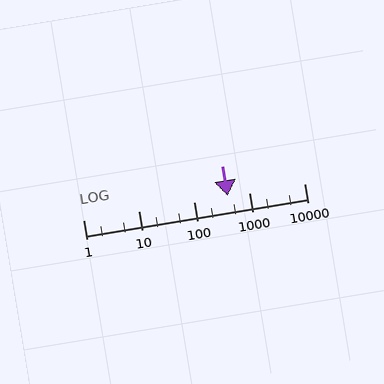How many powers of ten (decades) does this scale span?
The scale spans 4 decades, from 1 to 10000.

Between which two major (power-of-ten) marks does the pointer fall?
The pointer is between 100 and 1000.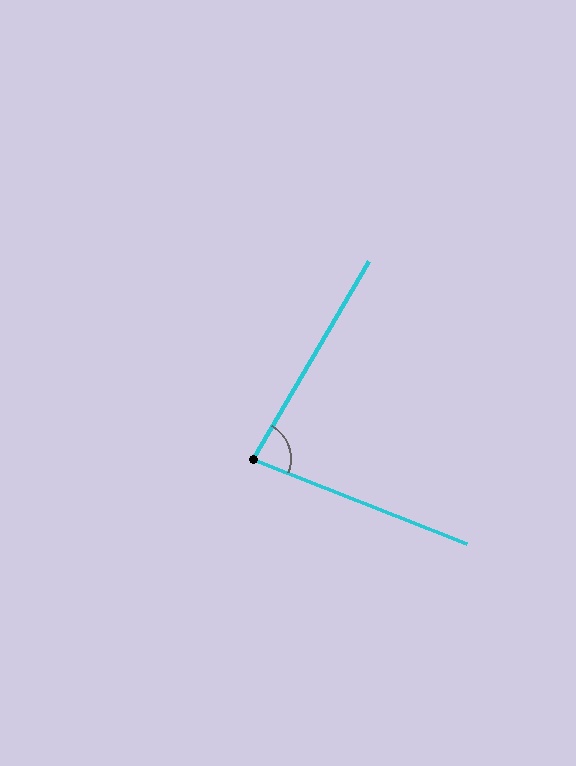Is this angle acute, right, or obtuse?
It is acute.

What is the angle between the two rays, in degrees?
Approximately 81 degrees.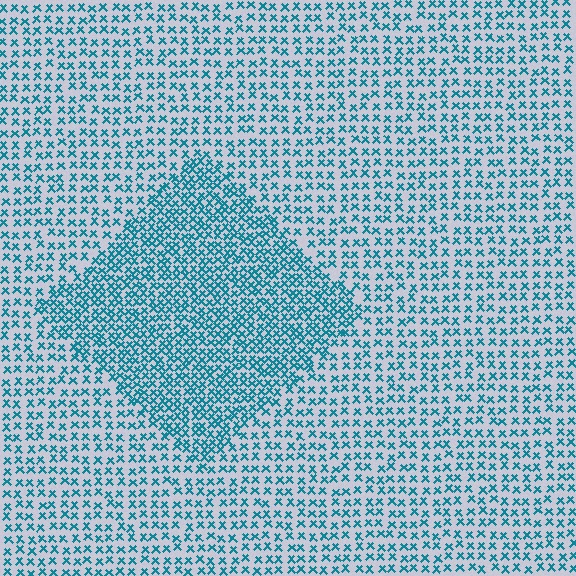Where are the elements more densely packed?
The elements are more densely packed inside the diamond boundary.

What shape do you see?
I see a diamond.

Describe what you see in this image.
The image contains small teal elements arranged at two different densities. A diamond-shaped region is visible where the elements are more densely packed than the surrounding area.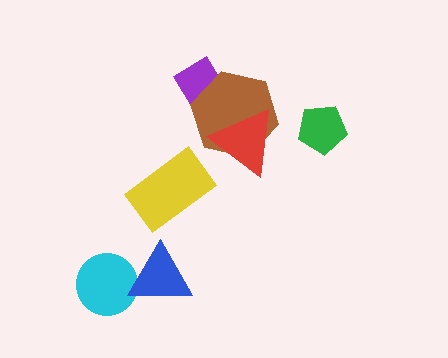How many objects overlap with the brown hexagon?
2 objects overlap with the brown hexagon.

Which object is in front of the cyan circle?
The blue triangle is in front of the cyan circle.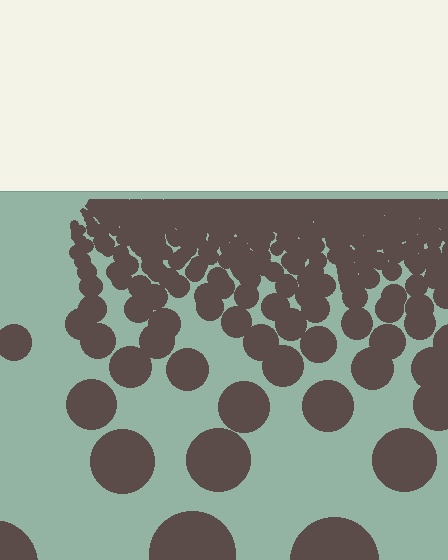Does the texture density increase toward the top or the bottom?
Density increases toward the top.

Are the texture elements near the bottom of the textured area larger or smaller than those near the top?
Larger. Near the bottom, elements are closer to the viewer and appear at a bigger on-screen size.